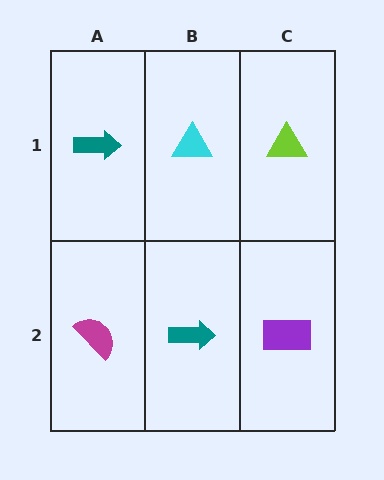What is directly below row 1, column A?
A magenta semicircle.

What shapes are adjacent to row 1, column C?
A purple rectangle (row 2, column C), a cyan triangle (row 1, column B).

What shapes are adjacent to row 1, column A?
A magenta semicircle (row 2, column A), a cyan triangle (row 1, column B).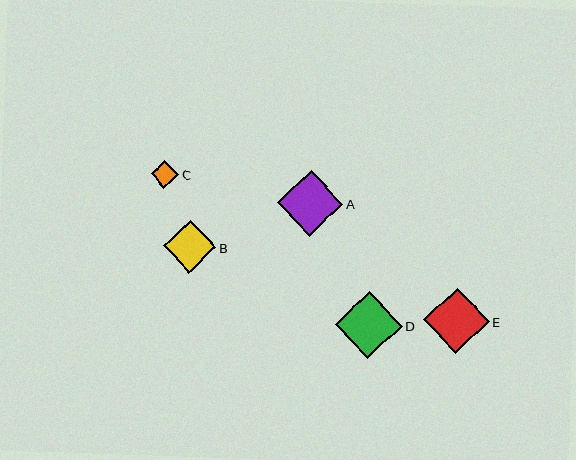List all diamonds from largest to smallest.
From largest to smallest: D, E, A, B, C.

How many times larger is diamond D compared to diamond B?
Diamond D is approximately 1.3 times the size of diamond B.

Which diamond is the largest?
Diamond D is the largest with a size of approximately 67 pixels.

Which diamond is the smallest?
Diamond C is the smallest with a size of approximately 28 pixels.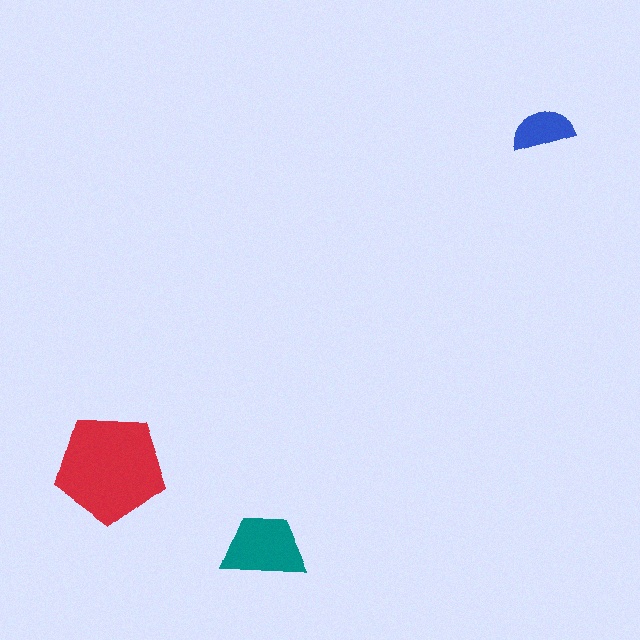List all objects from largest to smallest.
The red pentagon, the teal trapezoid, the blue semicircle.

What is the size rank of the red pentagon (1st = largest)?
1st.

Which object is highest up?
The blue semicircle is topmost.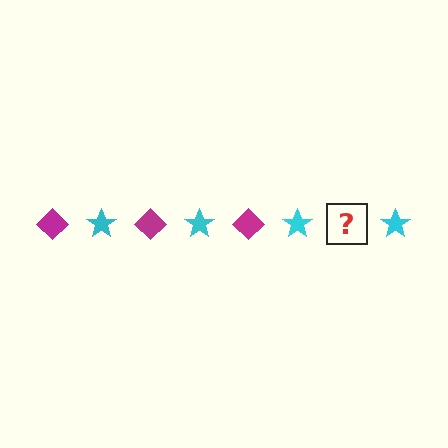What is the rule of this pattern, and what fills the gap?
The rule is that the pattern alternates between magenta diamond and cyan star. The gap should be filled with a magenta diamond.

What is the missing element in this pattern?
The missing element is a magenta diamond.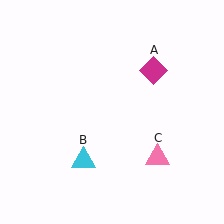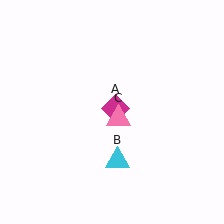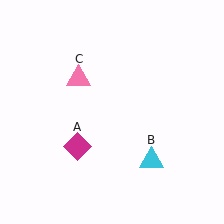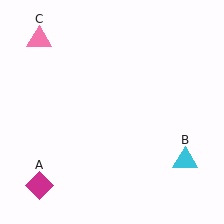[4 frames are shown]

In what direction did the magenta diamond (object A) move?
The magenta diamond (object A) moved down and to the left.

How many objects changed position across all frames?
3 objects changed position: magenta diamond (object A), cyan triangle (object B), pink triangle (object C).